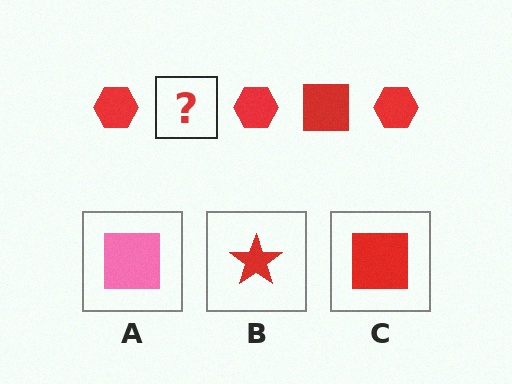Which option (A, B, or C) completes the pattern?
C.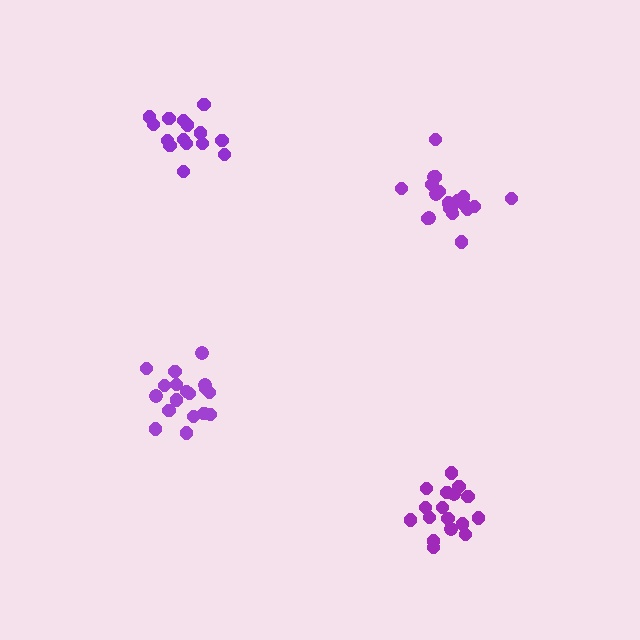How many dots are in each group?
Group 1: 19 dots, Group 2: 18 dots, Group 3: 15 dots, Group 4: 20 dots (72 total).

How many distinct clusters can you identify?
There are 4 distinct clusters.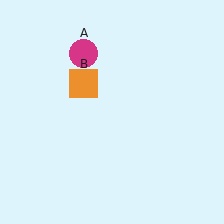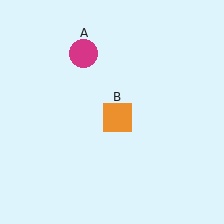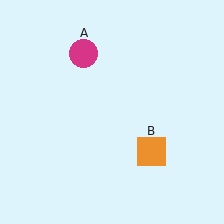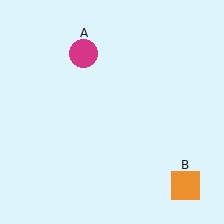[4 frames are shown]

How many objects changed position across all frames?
1 object changed position: orange square (object B).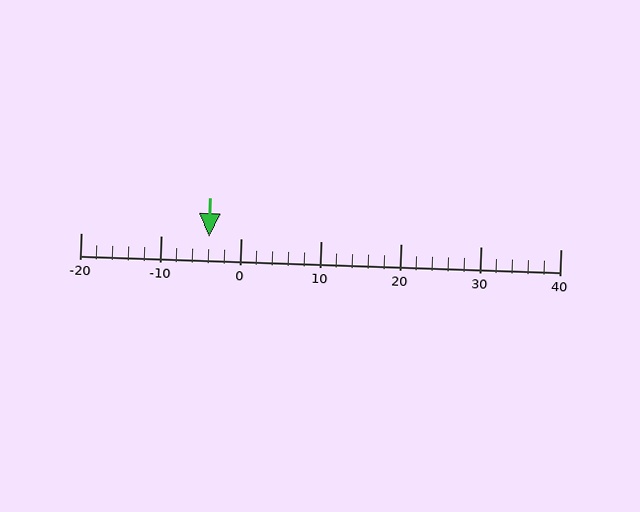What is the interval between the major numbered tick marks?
The major tick marks are spaced 10 units apart.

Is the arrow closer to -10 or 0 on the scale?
The arrow is closer to 0.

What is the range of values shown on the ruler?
The ruler shows values from -20 to 40.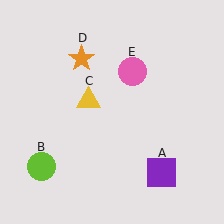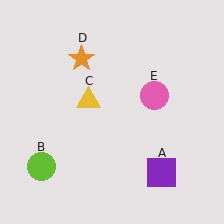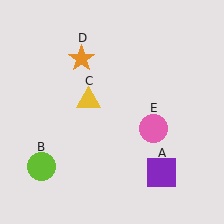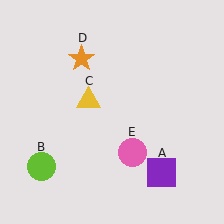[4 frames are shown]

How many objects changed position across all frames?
1 object changed position: pink circle (object E).